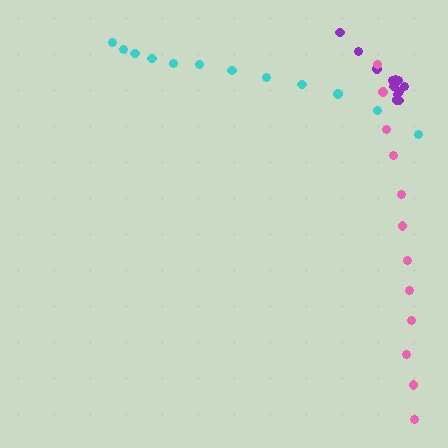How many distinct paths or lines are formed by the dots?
There are 3 distinct paths.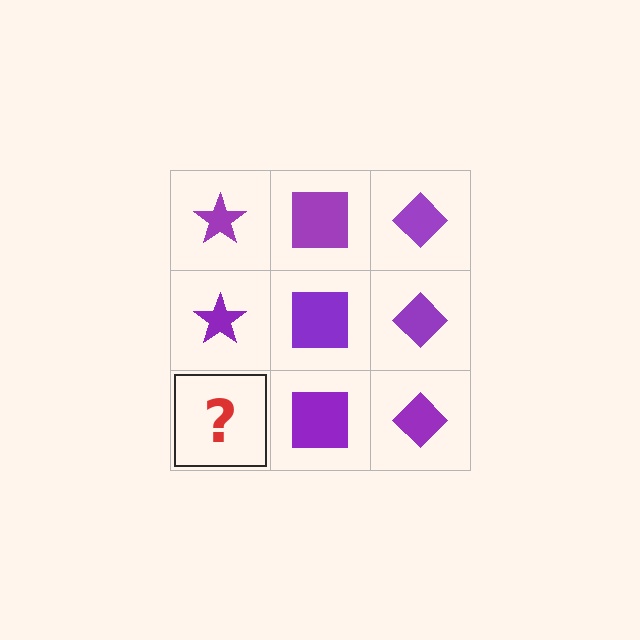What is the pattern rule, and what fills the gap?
The rule is that each column has a consistent shape. The gap should be filled with a purple star.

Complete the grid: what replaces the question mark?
The question mark should be replaced with a purple star.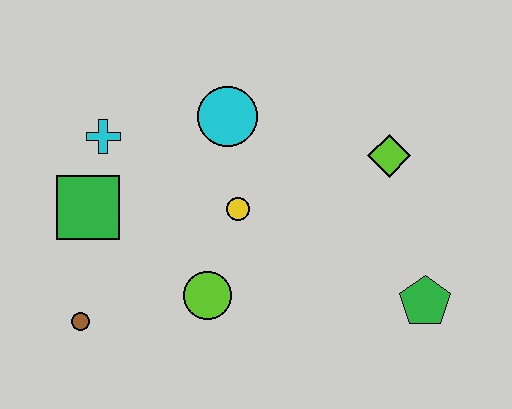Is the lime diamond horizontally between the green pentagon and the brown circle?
Yes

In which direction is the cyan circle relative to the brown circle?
The cyan circle is above the brown circle.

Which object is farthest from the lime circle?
The lime diamond is farthest from the lime circle.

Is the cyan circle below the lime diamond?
No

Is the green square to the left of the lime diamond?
Yes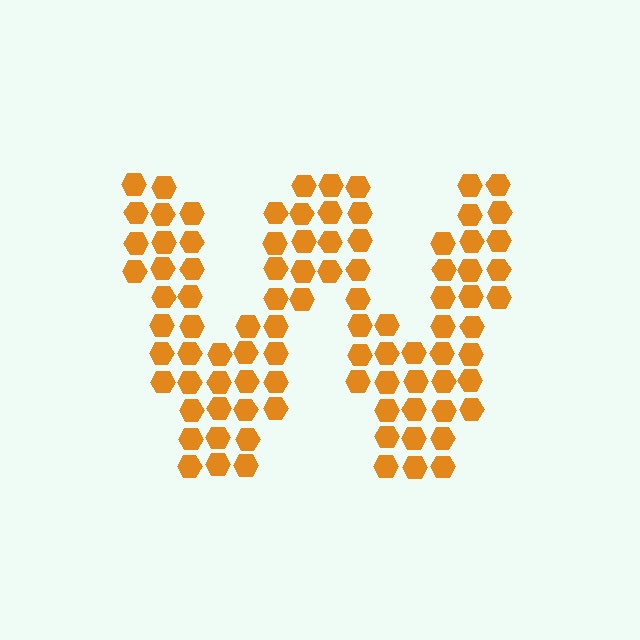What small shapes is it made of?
It is made of small hexagons.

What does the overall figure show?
The overall figure shows the letter W.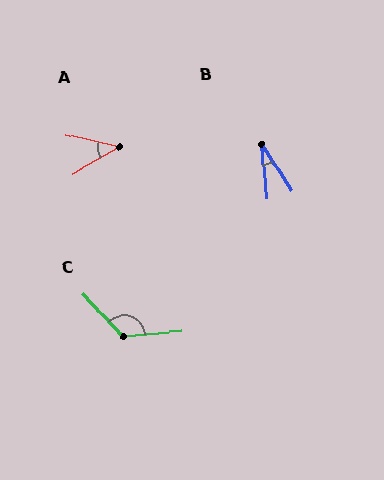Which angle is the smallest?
B, at approximately 28 degrees.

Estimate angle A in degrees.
Approximately 43 degrees.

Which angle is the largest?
C, at approximately 128 degrees.